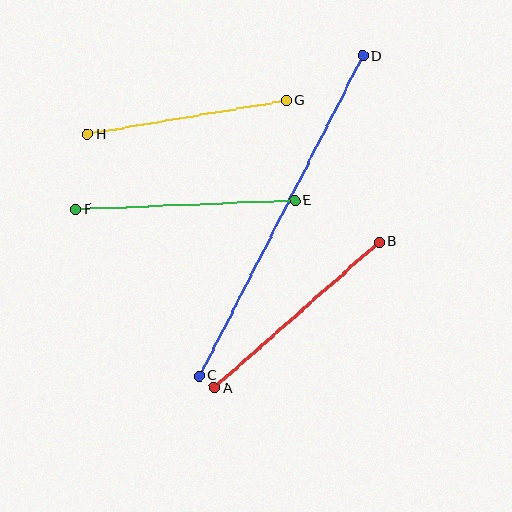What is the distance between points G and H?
The distance is approximately 202 pixels.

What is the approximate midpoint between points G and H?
The midpoint is at approximately (187, 117) pixels.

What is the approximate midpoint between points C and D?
The midpoint is at approximately (281, 216) pixels.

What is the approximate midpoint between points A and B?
The midpoint is at approximately (297, 315) pixels.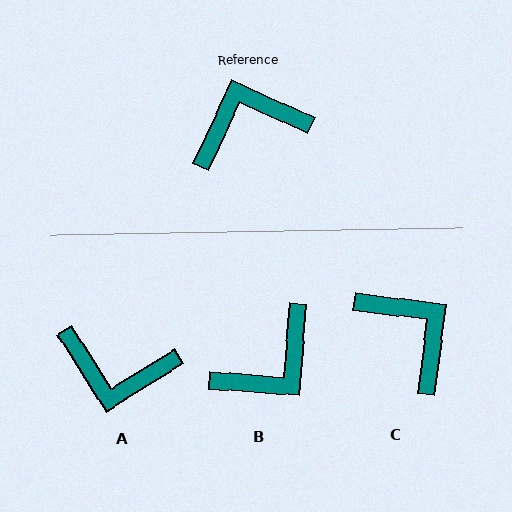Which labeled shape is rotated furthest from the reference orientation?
B, about 160 degrees away.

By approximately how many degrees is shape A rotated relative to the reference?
Approximately 147 degrees counter-clockwise.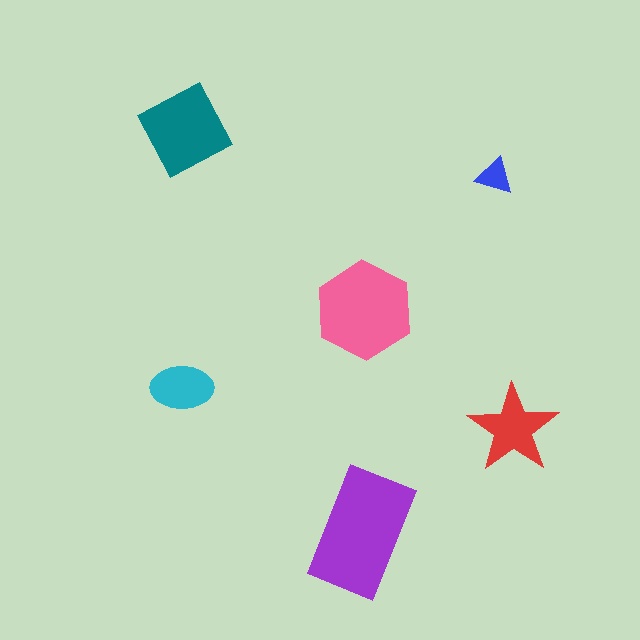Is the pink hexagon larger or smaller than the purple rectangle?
Smaller.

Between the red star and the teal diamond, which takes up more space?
The teal diamond.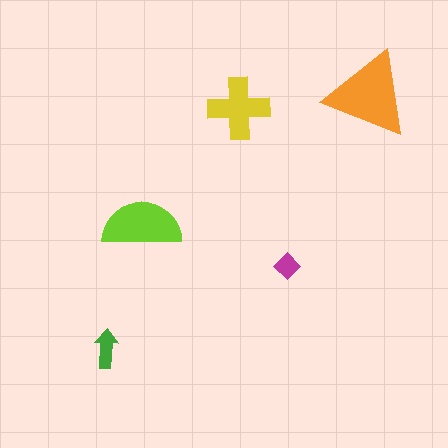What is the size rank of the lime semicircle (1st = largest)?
2nd.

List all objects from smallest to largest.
The magenta diamond, the green arrow, the yellow cross, the lime semicircle, the orange triangle.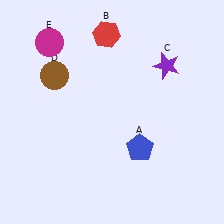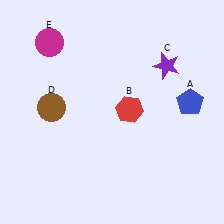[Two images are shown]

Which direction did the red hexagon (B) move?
The red hexagon (B) moved down.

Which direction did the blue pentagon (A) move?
The blue pentagon (A) moved right.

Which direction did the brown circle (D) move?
The brown circle (D) moved down.